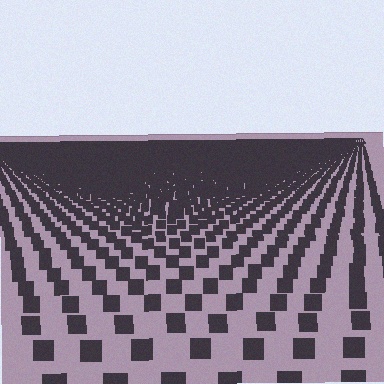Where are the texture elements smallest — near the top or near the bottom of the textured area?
Near the top.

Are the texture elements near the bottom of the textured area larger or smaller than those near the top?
Larger. Near the bottom, elements are closer to the viewer and appear at a bigger on-screen size.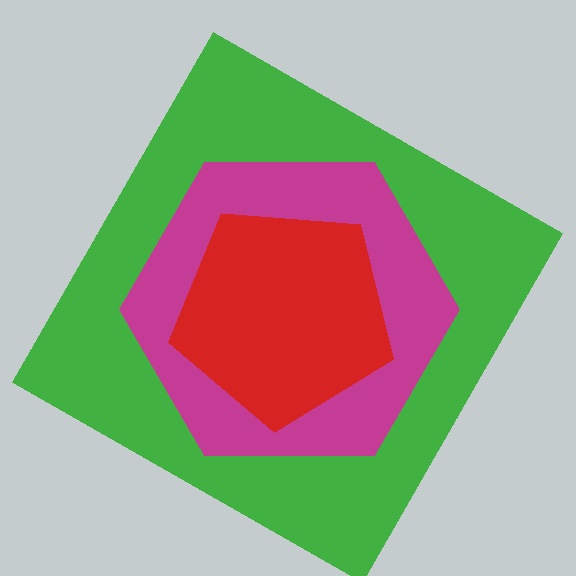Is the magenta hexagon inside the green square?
Yes.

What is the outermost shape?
The green square.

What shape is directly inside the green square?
The magenta hexagon.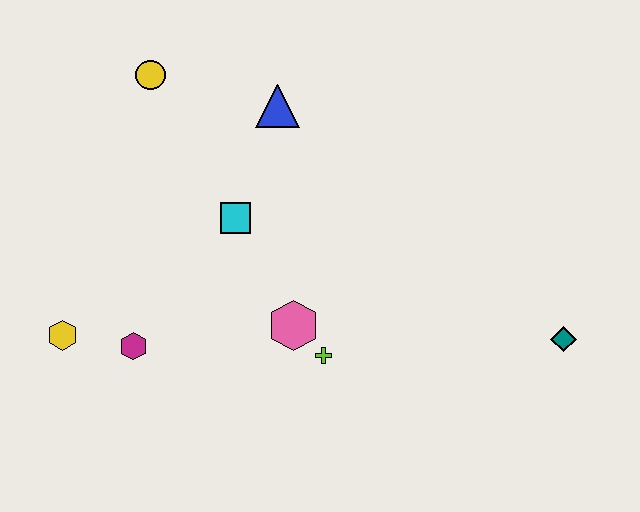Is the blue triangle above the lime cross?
Yes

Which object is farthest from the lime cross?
The yellow circle is farthest from the lime cross.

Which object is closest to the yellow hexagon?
The magenta hexagon is closest to the yellow hexagon.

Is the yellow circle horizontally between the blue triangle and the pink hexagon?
No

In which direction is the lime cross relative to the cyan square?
The lime cross is below the cyan square.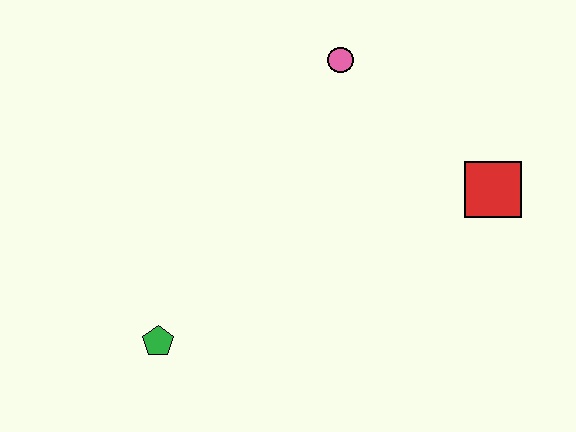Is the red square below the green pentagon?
No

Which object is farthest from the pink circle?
The green pentagon is farthest from the pink circle.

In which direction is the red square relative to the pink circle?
The red square is to the right of the pink circle.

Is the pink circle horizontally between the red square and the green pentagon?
Yes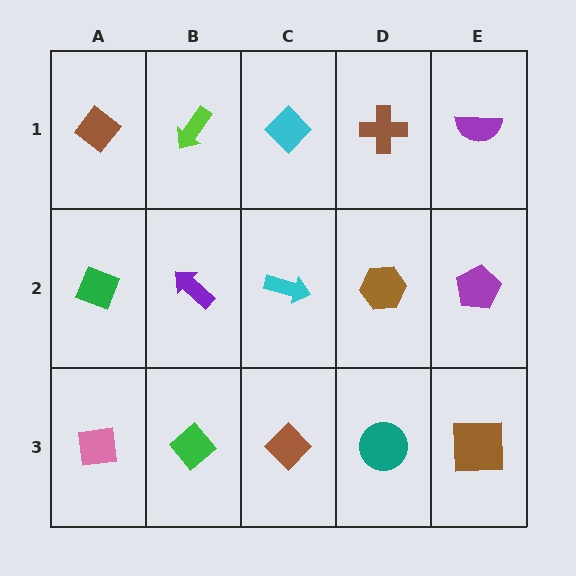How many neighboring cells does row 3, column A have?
2.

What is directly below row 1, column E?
A purple pentagon.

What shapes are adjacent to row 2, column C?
A cyan diamond (row 1, column C), a brown diamond (row 3, column C), a purple arrow (row 2, column B), a brown hexagon (row 2, column D).